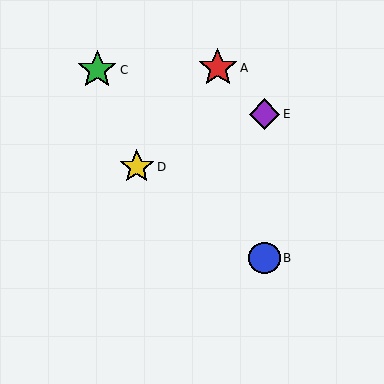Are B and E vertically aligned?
Yes, both are at x≈265.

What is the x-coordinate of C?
Object C is at x≈97.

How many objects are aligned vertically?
2 objects (B, E) are aligned vertically.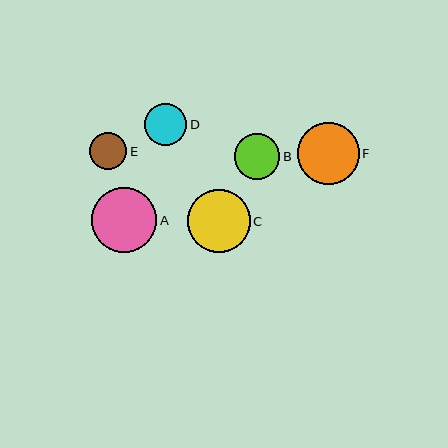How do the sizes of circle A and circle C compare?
Circle A and circle C are approximately the same size.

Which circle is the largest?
Circle A is the largest with a size of approximately 65 pixels.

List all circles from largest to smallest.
From largest to smallest: A, C, F, B, D, E.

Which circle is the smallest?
Circle E is the smallest with a size of approximately 37 pixels.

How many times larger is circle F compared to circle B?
Circle F is approximately 1.4 times the size of circle B.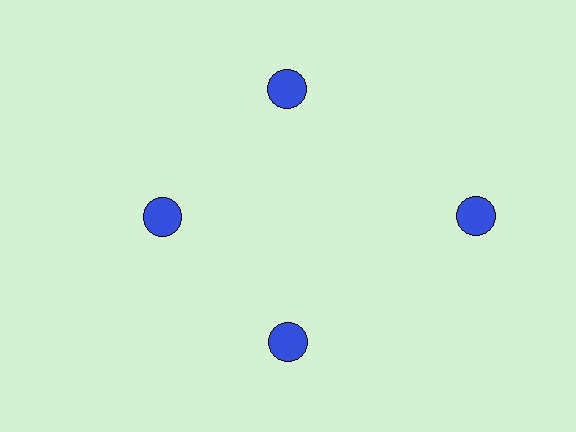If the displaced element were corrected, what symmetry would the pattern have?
It would have 4-fold rotational symmetry — the pattern would map onto itself every 90 degrees.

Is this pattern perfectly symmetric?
No. The 4 blue circles are arranged in a ring, but one element near the 3 o'clock position is pushed outward from the center, breaking the 4-fold rotational symmetry.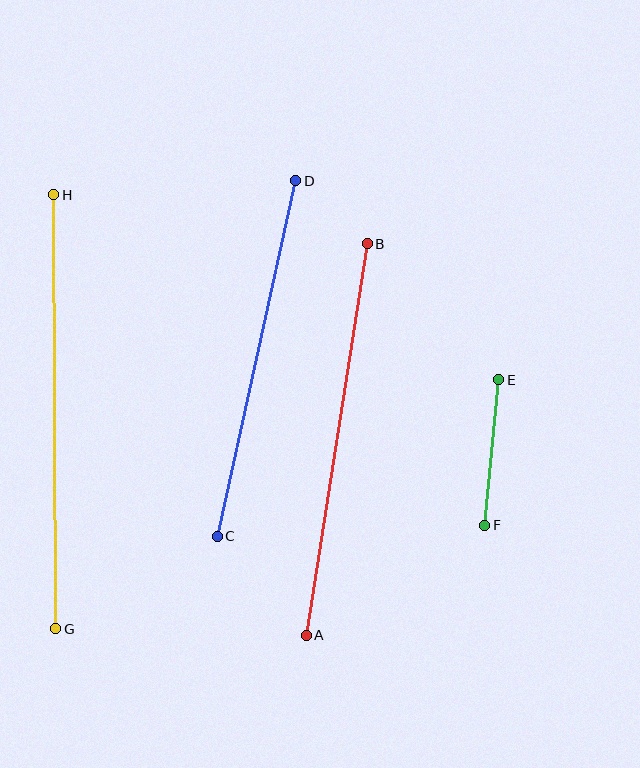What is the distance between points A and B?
The distance is approximately 396 pixels.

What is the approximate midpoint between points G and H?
The midpoint is at approximately (55, 412) pixels.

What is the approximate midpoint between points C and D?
The midpoint is at approximately (256, 358) pixels.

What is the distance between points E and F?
The distance is approximately 146 pixels.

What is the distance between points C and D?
The distance is approximately 364 pixels.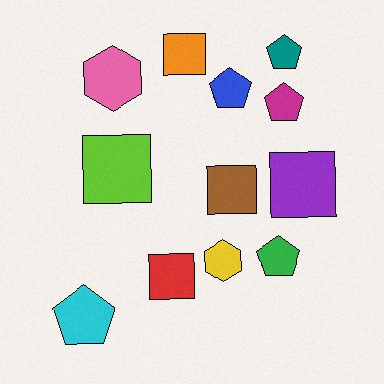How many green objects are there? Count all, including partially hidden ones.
There is 1 green object.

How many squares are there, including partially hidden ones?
There are 5 squares.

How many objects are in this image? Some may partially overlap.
There are 12 objects.